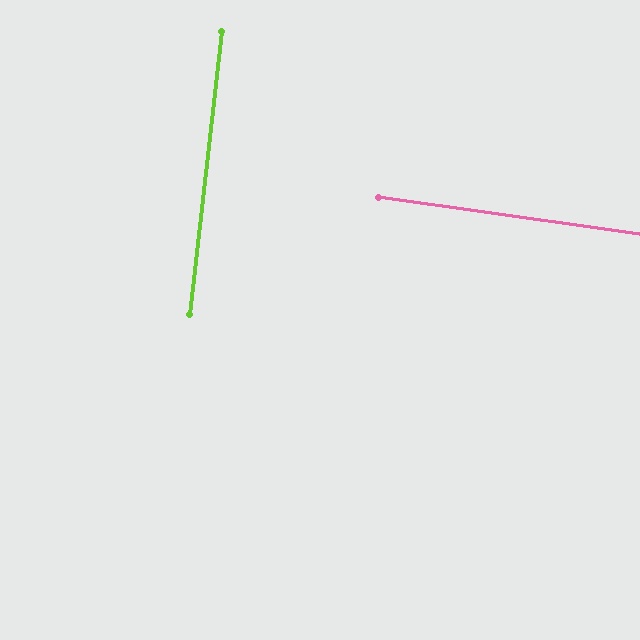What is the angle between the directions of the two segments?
Approximately 88 degrees.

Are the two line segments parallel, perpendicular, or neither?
Perpendicular — they meet at approximately 88°.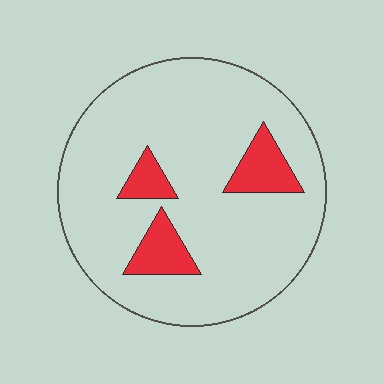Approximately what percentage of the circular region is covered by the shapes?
Approximately 15%.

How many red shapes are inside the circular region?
3.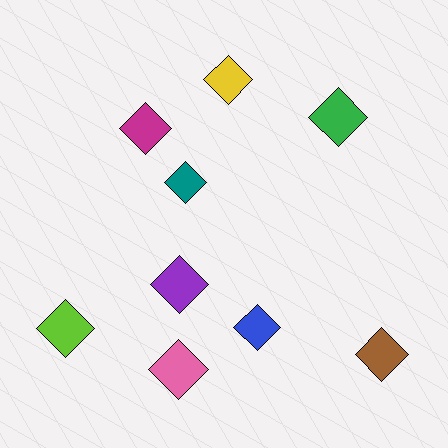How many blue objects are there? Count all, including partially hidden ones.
There is 1 blue object.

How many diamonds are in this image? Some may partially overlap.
There are 9 diamonds.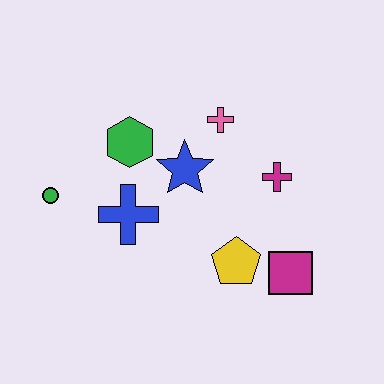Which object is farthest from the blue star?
The magenta square is farthest from the blue star.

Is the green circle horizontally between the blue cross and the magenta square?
No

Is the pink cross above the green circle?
Yes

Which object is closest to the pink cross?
The blue star is closest to the pink cross.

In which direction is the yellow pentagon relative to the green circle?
The yellow pentagon is to the right of the green circle.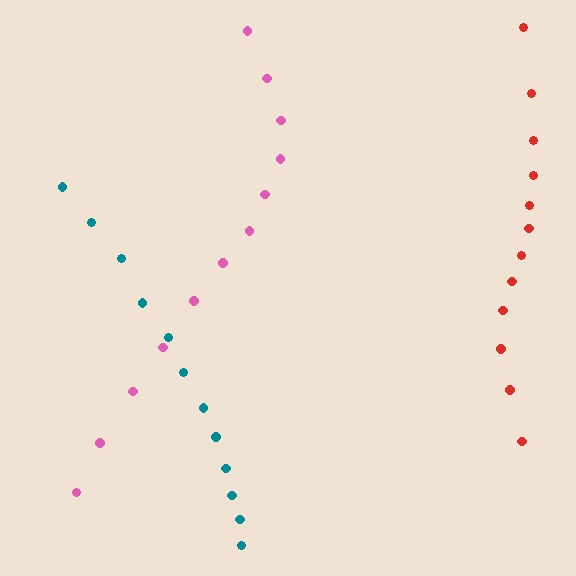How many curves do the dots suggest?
There are 3 distinct paths.